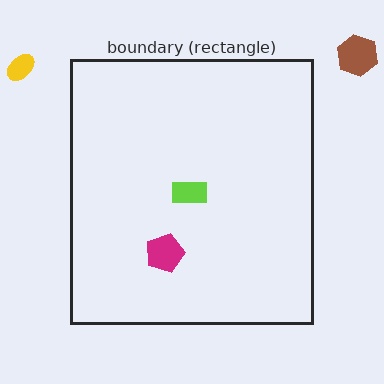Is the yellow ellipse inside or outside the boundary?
Outside.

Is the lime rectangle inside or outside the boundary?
Inside.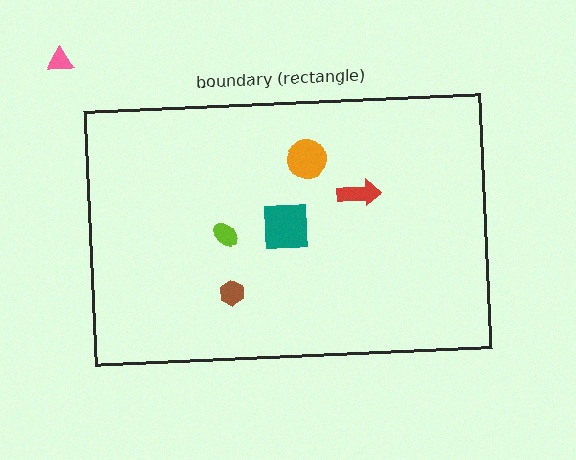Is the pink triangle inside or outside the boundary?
Outside.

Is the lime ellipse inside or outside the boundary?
Inside.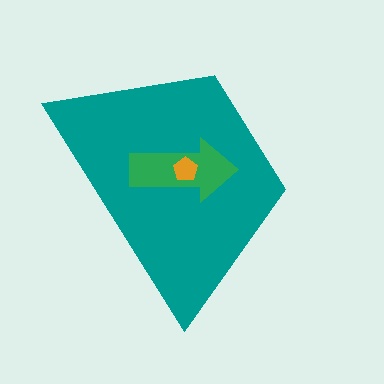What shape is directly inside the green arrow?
The orange pentagon.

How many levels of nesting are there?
3.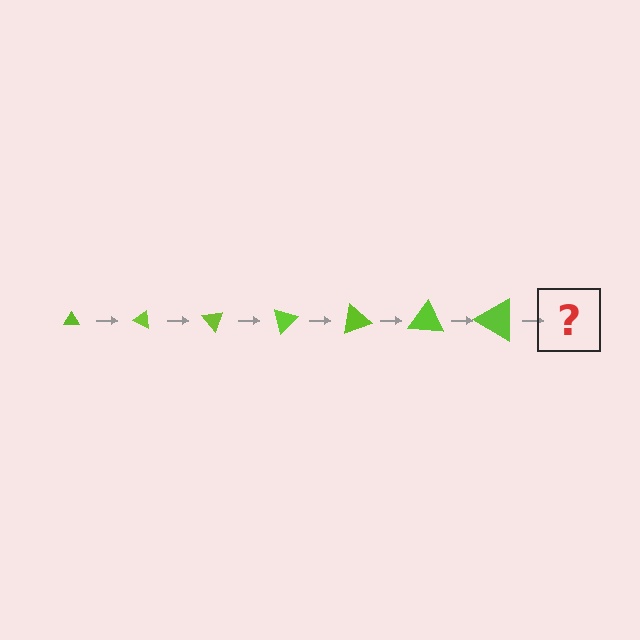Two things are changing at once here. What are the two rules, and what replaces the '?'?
The two rules are that the triangle grows larger each step and it rotates 25 degrees each step. The '?' should be a triangle, larger than the previous one and rotated 175 degrees from the start.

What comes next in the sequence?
The next element should be a triangle, larger than the previous one and rotated 175 degrees from the start.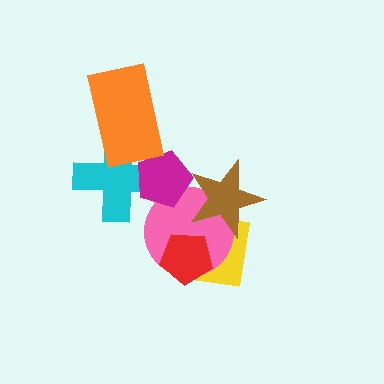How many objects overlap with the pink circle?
4 objects overlap with the pink circle.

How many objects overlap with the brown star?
2 objects overlap with the brown star.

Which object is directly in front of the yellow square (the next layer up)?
The pink circle is directly in front of the yellow square.